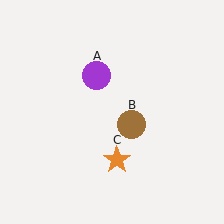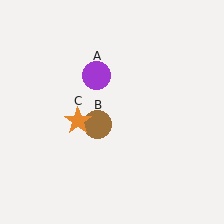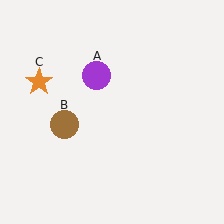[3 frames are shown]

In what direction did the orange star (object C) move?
The orange star (object C) moved up and to the left.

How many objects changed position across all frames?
2 objects changed position: brown circle (object B), orange star (object C).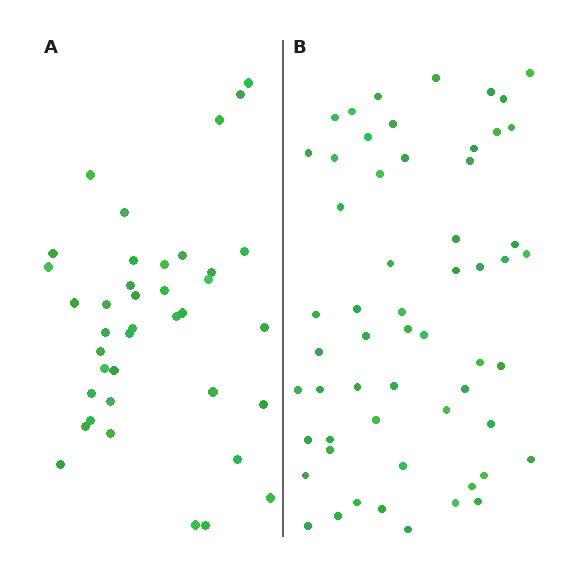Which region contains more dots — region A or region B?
Region B (the right region) has more dots.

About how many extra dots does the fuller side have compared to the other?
Region B has approximately 20 more dots than region A.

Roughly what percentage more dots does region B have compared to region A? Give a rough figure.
About 45% more.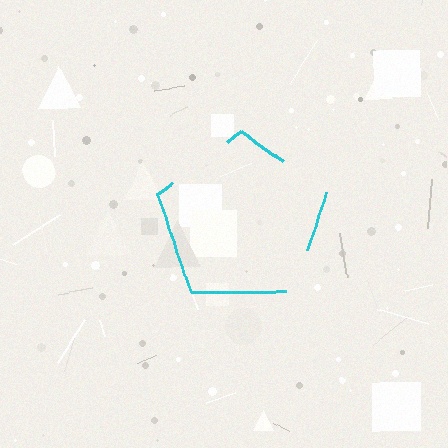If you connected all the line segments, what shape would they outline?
They would outline a pentagon.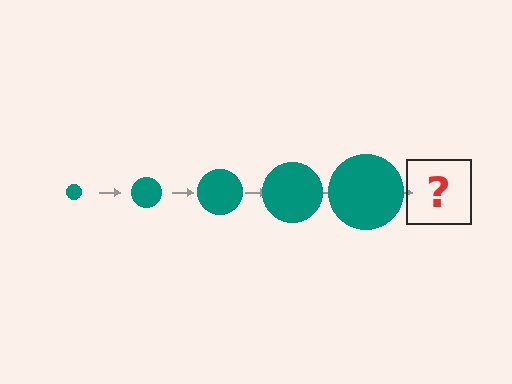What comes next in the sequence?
The next element should be a teal circle, larger than the previous one.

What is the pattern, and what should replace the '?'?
The pattern is that the circle gets progressively larger each step. The '?' should be a teal circle, larger than the previous one.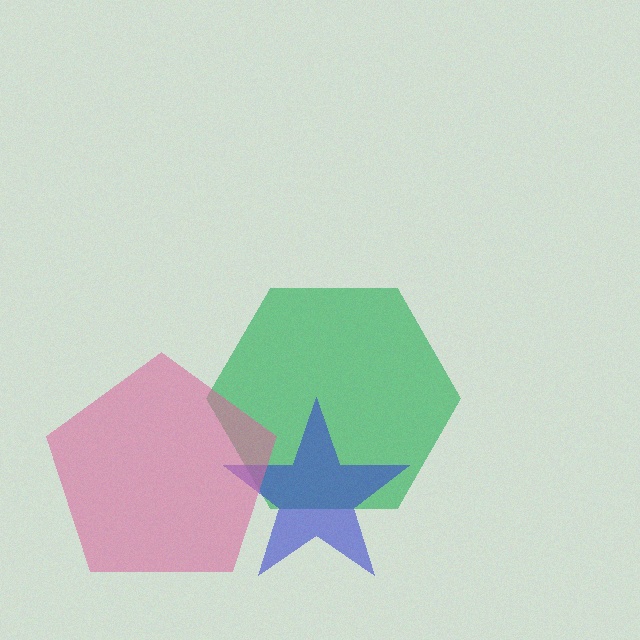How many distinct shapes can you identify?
There are 3 distinct shapes: a green hexagon, a blue star, a pink pentagon.